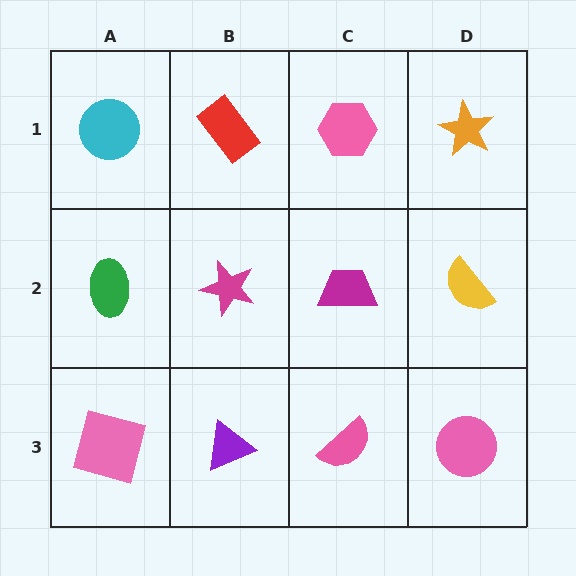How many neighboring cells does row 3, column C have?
3.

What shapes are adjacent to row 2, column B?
A red rectangle (row 1, column B), a purple triangle (row 3, column B), a green ellipse (row 2, column A), a magenta trapezoid (row 2, column C).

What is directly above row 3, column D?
A yellow semicircle.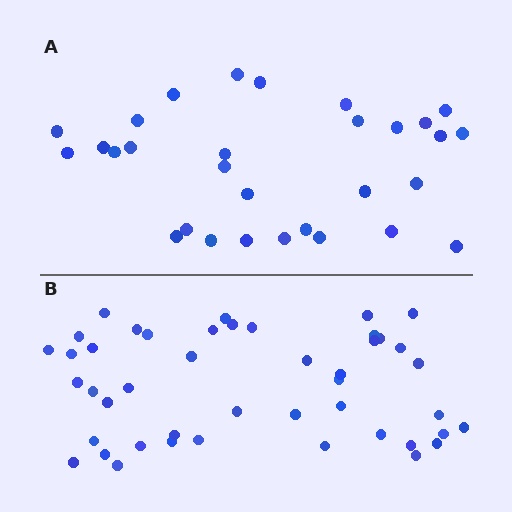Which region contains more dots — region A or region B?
Region B (the bottom region) has more dots.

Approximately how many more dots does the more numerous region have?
Region B has approximately 15 more dots than region A.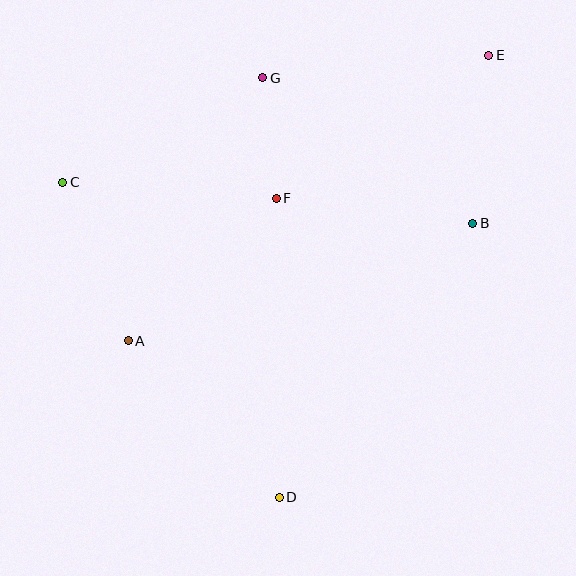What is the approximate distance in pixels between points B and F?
The distance between B and F is approximately 198 pixels.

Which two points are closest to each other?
Points F and G are closest to each other.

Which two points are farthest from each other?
Points D and E are farthest from each other.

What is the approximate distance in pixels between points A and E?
The distance between A and E is approximately 460 pixels.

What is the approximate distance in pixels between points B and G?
The distance between B and G is approximately 256 pixels.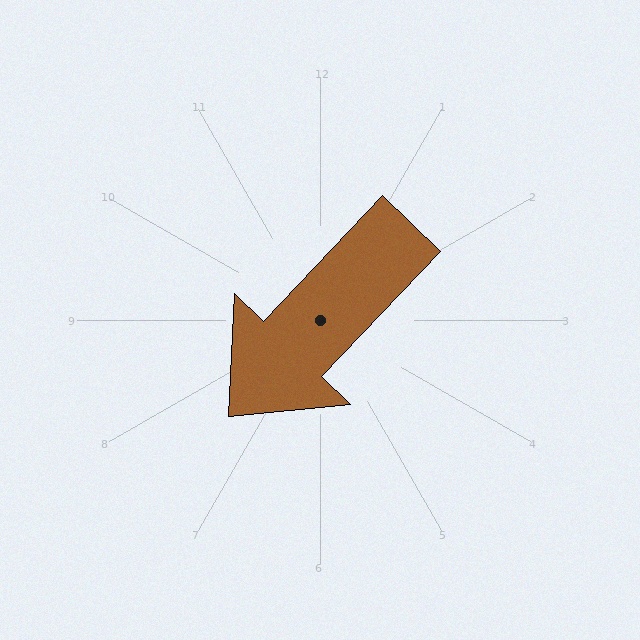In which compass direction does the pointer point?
Southwest.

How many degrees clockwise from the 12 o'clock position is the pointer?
Approximately 224 degrees.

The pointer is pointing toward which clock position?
Roughly 7 o'clock.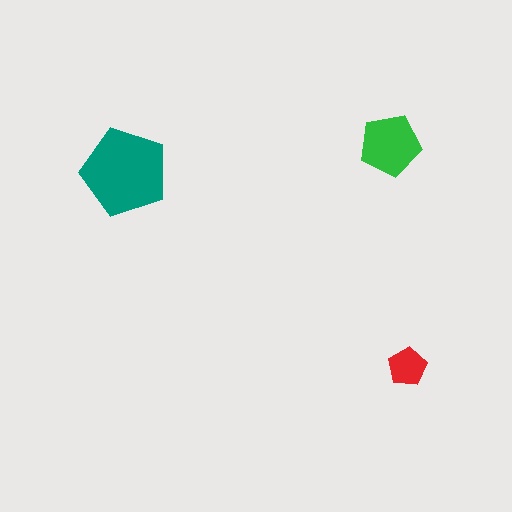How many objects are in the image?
There are 3 objects in the image.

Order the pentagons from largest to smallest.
the teal one, the green one, the red one.